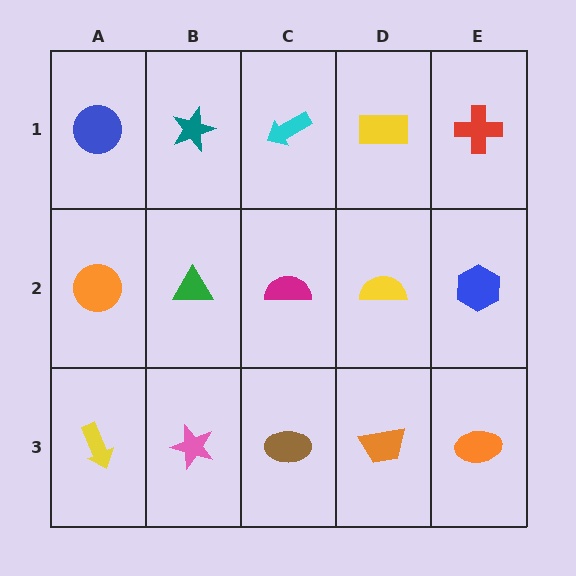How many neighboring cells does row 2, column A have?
3.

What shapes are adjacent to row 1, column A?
An orange circle (row 2, column A), a teal star (row 1, column B).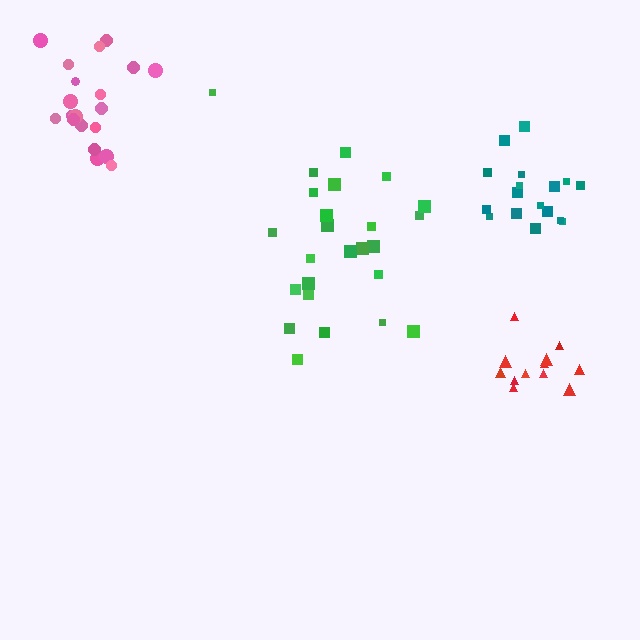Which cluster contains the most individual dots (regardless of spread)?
Green (25).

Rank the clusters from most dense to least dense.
red, teal, pink, green.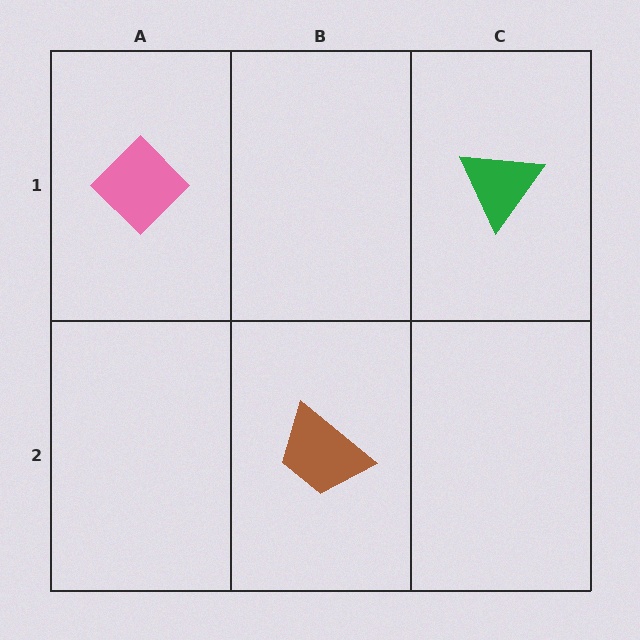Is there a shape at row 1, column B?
No, that cell is empty.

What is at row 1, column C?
A green triangle.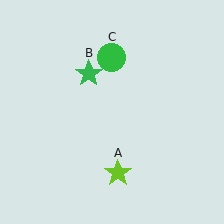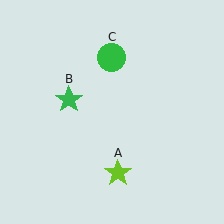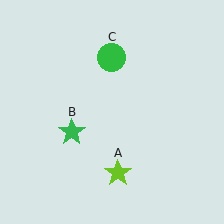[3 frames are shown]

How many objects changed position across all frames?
1 object changed position: green star (object B).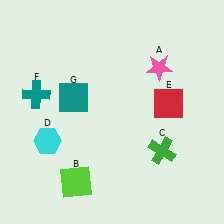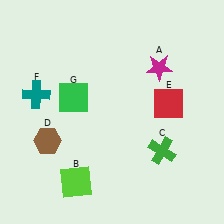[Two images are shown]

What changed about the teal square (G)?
In Image 1, G is teal. In Image 2, it changed to green.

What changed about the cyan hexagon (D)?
In Image 1, D is cyan. In Image 2, it changed to brown.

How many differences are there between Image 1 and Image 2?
There are 3 differences between the two images.